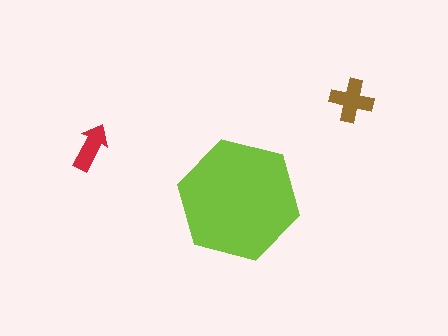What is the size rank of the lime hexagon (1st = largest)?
1st.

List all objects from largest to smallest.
The lime hexagon, the brown cross, the red arrow.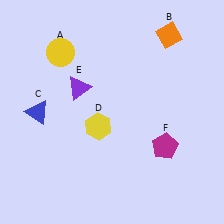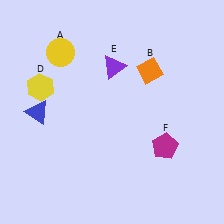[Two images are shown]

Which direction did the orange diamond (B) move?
The orange diamond (B) moved down.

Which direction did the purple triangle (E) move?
The purple triangle (E) moved right.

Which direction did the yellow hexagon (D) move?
The yellow hexagon (D) moved left.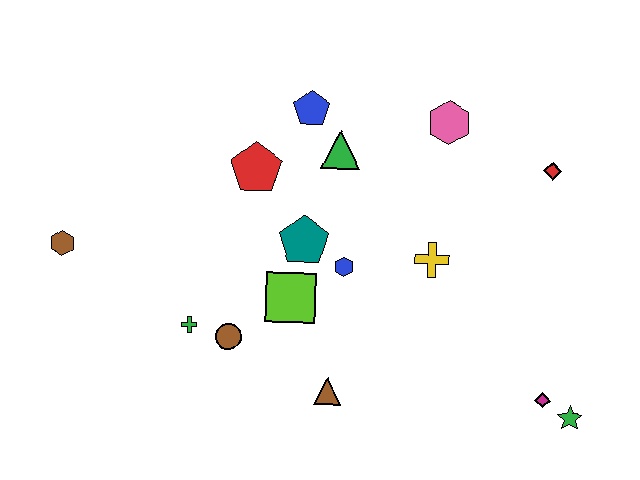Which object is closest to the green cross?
The brown circle is closest to the green cross.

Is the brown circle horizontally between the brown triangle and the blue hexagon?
No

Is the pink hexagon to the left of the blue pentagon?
No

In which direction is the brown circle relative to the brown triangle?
The brown circle is to the left of the brown triangle.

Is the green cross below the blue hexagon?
Yes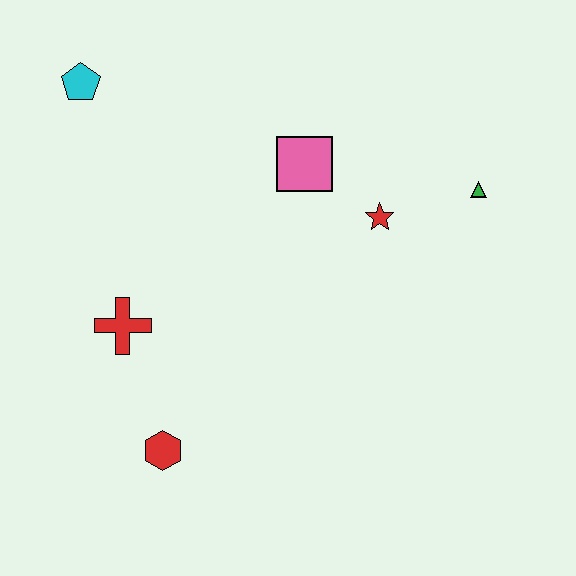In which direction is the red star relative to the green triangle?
The red star is to the left of the green triangle.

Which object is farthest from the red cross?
The green triangle is farthest from the red cross.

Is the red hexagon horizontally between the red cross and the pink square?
Yes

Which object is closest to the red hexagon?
The red cross is closest to the red hexagon.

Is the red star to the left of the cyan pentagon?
No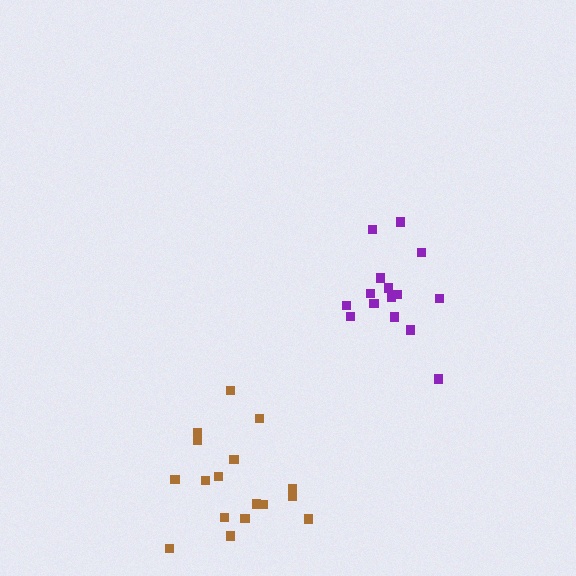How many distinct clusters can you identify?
There are 2 distinct clusters.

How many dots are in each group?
Group 1: 15 dots, Group 2: 17 dots (32 total).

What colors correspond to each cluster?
The clusters are colored: purple, brown.